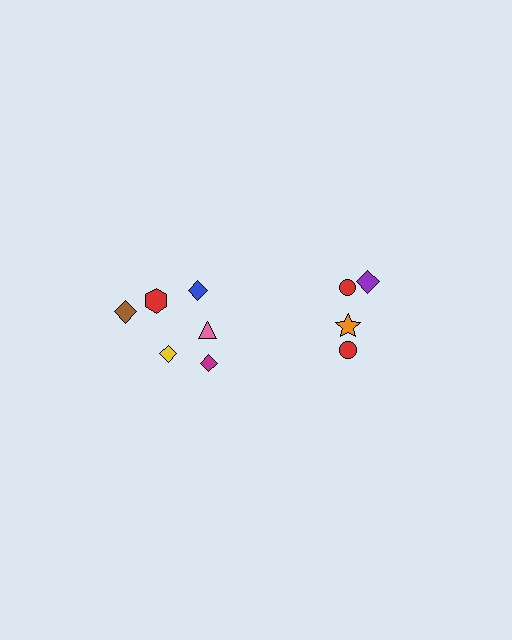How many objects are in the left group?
There are 6 objects.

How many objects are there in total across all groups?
There are 10 objects.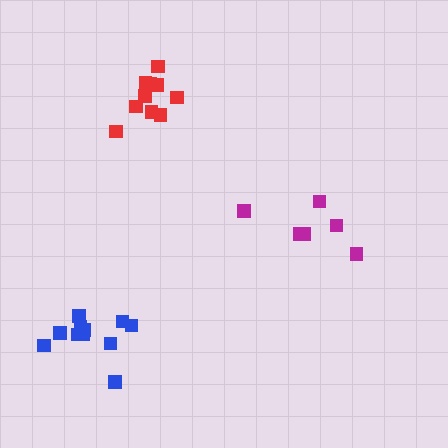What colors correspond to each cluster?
The clusters are colored: magenta, blue, red.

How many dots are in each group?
Group 1: 6 dots, Group 2: 11 dots, Group 3: 10 dots (27 total).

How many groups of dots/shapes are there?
There are 3 groups.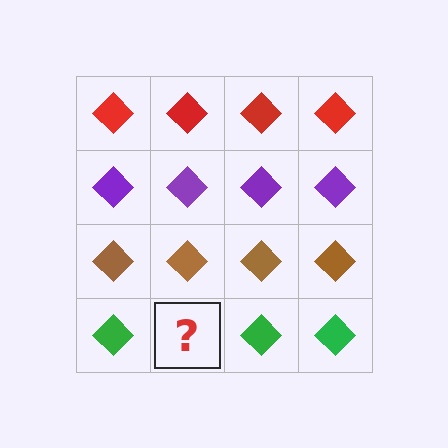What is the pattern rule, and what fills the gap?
The rule is that each row has a consistent color. The gap should be filled with a green diamond.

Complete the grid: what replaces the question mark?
The question mark should be replaced with a green diamond.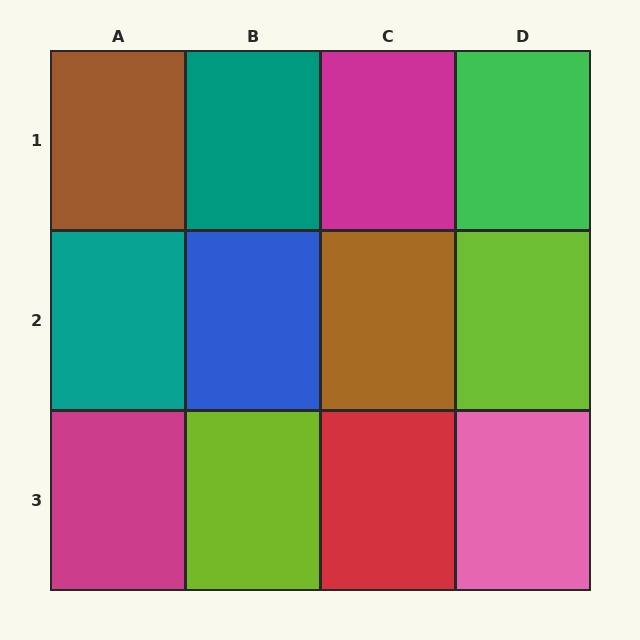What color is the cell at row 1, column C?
Magenta.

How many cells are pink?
1 cell is pink.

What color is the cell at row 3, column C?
Red.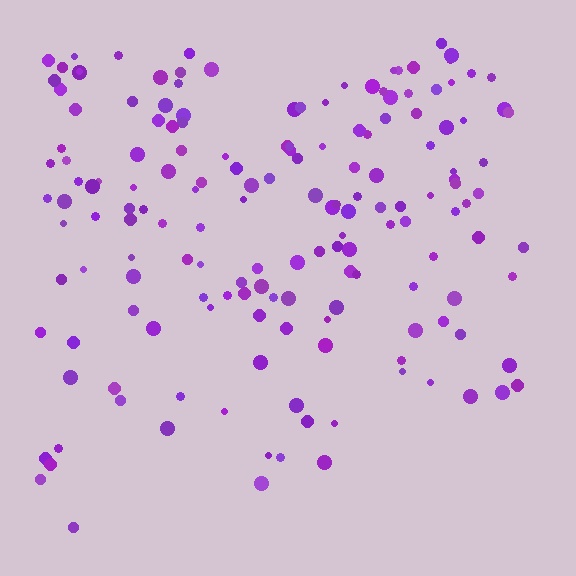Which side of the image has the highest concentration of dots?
The top.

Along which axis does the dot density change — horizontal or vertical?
Vertical.